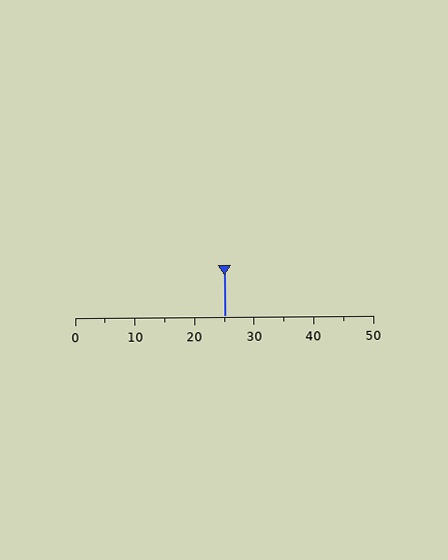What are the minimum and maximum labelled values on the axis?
The axis runs from 0 to 50.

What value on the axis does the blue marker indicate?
The marker indicates approximately 25.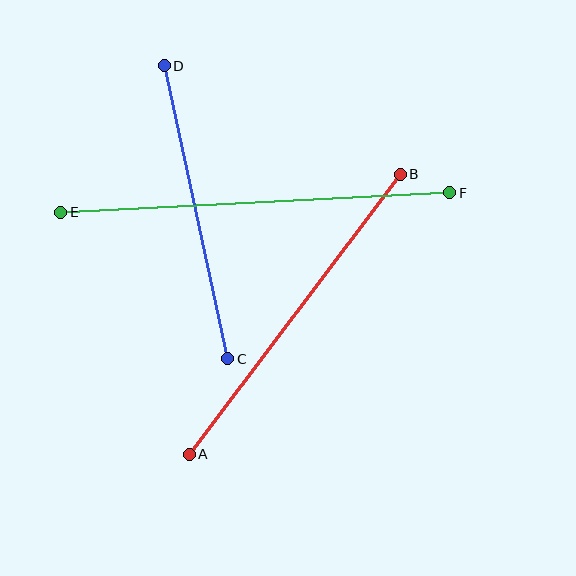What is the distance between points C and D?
The distance is approximately 300 pixels.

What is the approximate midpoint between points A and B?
The midpoint is at approximately (295, 314) pixels.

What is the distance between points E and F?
The distance is approximately 390 pixels.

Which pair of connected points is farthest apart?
Points E and F are farthest apart.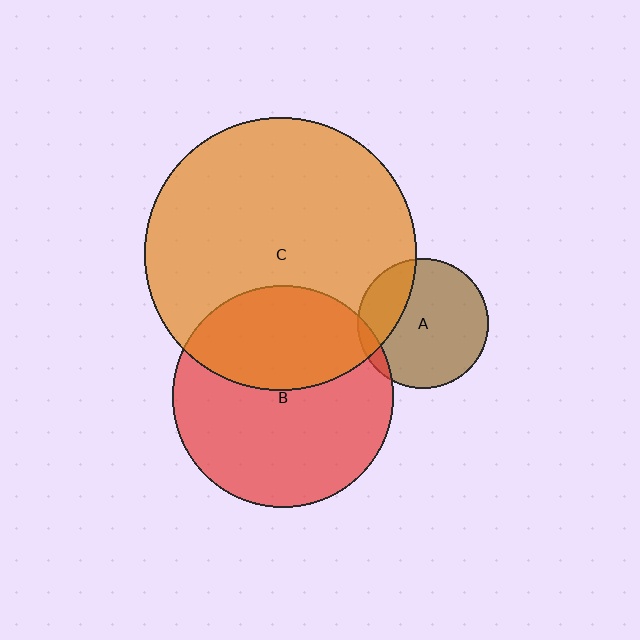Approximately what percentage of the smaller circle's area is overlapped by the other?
Approximately 25%.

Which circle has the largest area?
Circle C (orange).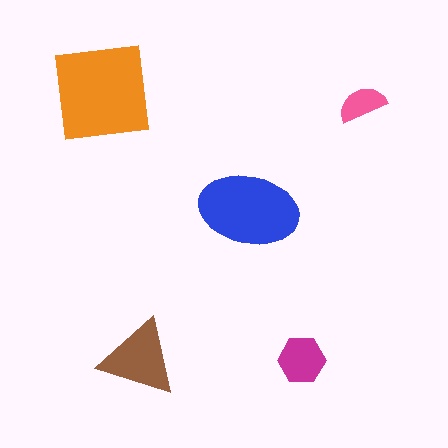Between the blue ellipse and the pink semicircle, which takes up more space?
The blue ellipse.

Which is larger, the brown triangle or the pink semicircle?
The brown triangle.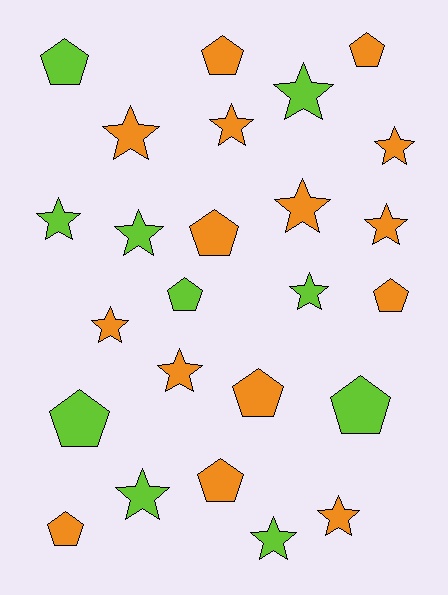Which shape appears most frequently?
Star, with 14 objects.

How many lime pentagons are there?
There are 4 lime pentagons.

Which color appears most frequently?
Orange, with 15 objects.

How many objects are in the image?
There are 25 objects.